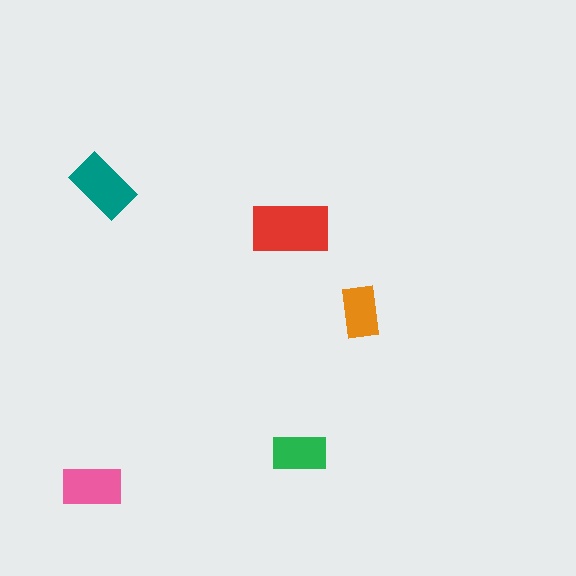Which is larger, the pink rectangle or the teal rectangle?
The teal one.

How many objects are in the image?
There are 5 objects in the image.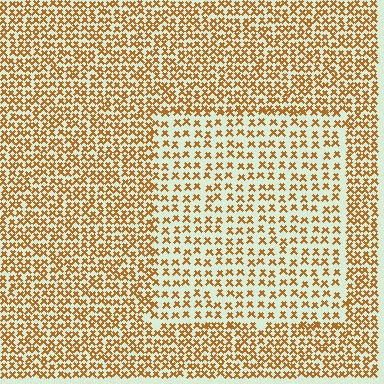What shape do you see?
I see a rectangle.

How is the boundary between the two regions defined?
The boundary is defined by a change in element density (approximately 1.8x ratio). All elements are the same color, size, and shape.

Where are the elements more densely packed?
The elements are more densely packed outside the rectangle boundary.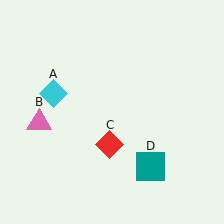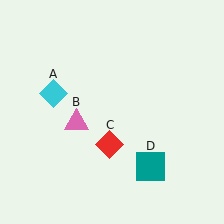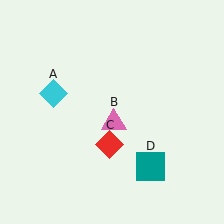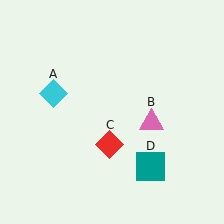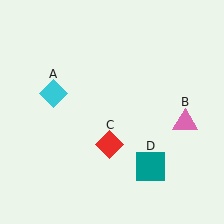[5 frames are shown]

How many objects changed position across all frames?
1 object changed position: pink triangle (object B).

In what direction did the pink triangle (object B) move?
The pink triangle (object B) moved right.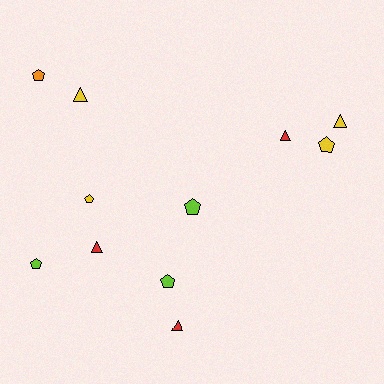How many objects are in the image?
There are 11 objects.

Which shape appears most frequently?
Pentagon, with 6 objects.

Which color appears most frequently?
Yellow, with 4 objects.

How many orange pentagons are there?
There is 1 orange pentagon.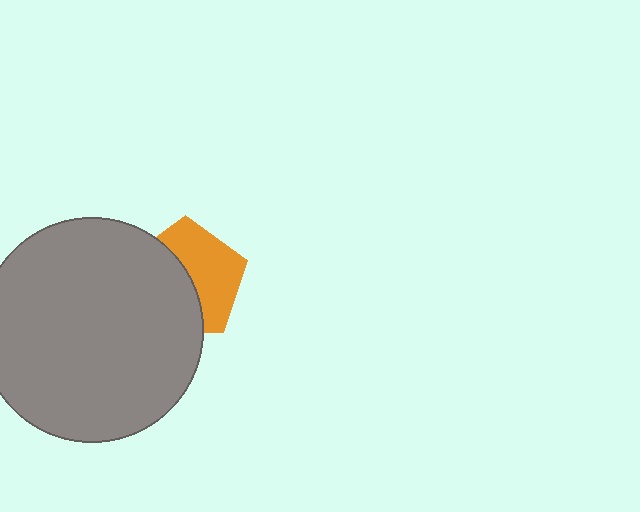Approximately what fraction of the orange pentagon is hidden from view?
Roughly 51% of the orange pentagon is hidden behind the gray circle.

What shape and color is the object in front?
The object in front is a gray circle.